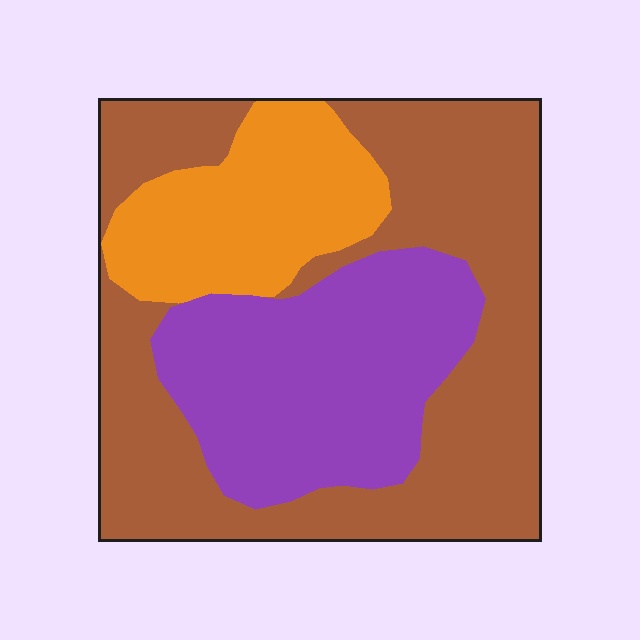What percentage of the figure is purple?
Purple takes up about one third (1/3) of the figure.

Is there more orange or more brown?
Brown.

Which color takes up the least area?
Orange, at roughly 20%.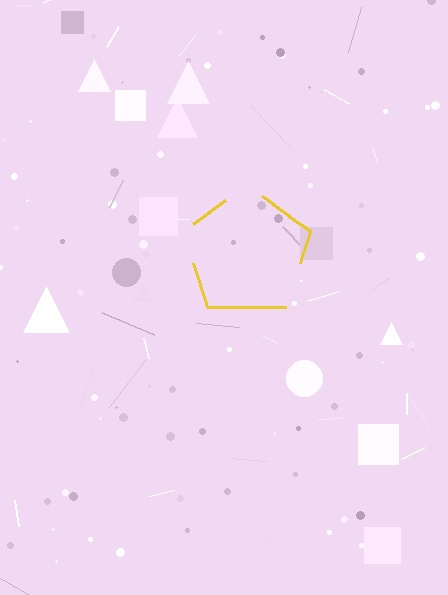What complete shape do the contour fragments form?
The contour fragments form a pentagon.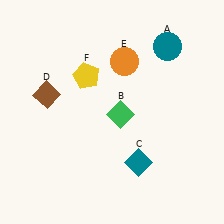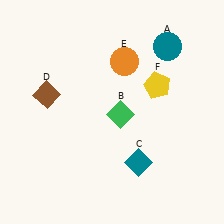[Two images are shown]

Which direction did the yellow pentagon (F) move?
The yellow pentagon (F) moved right.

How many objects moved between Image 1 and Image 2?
1 object moved between the two images.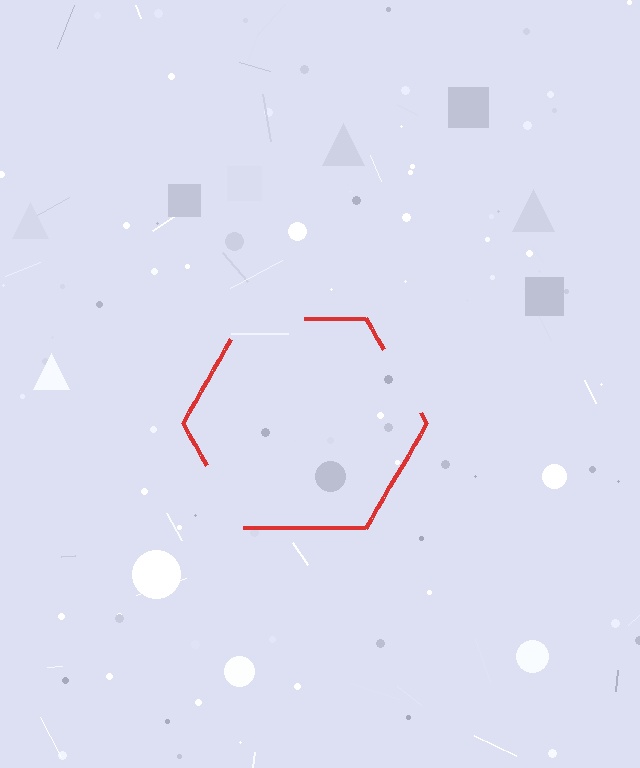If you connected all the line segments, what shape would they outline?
They would outline a hexagon.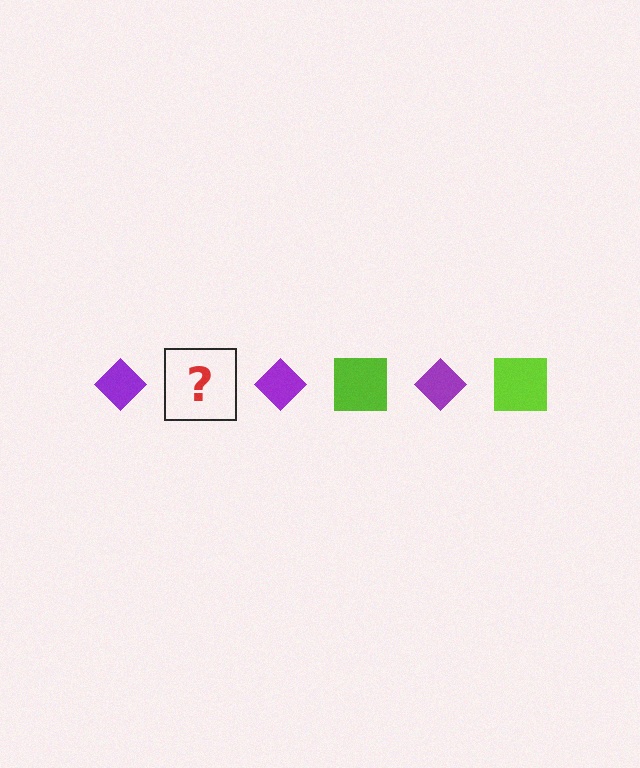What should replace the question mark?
The question mark should be replaced with a lime square.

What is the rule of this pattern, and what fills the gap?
The rule is that the pattern alternates between purple diamond and lime square. The gap should be filled with a lime square.